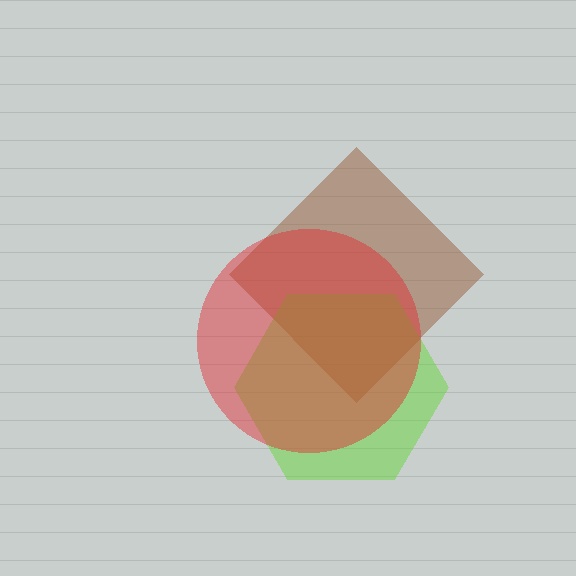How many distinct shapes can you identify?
There are 3 distinct shapes: a brown diamond, a lime hexagon, a red circle.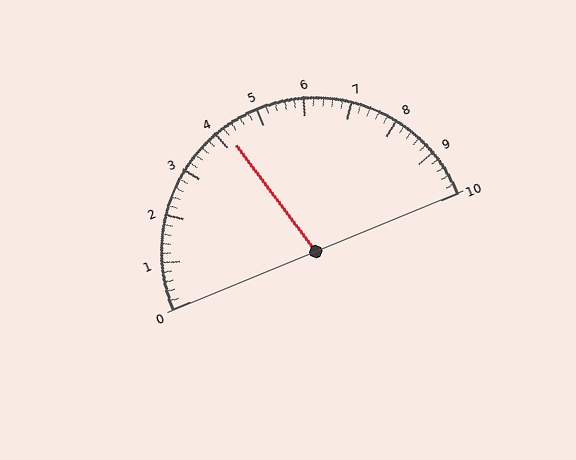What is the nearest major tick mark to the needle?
The nearest major tick mark is 4.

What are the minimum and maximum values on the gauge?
The gauge ranges from 0 to 10.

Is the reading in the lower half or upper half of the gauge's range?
The reading is in the lower half of the range (0 to 10).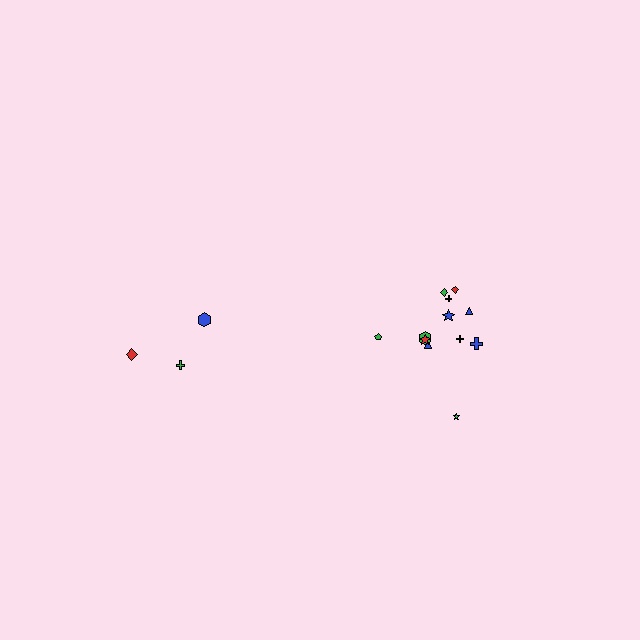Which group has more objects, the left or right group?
The right group.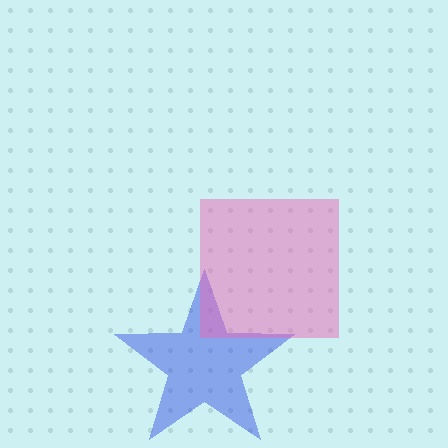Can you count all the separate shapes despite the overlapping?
Yes, there are 2 separate shapes.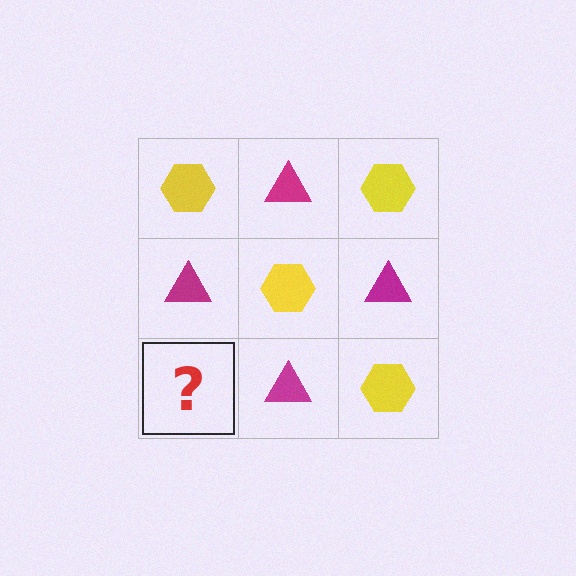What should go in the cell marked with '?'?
The missing cell should contain a yellow hexagon.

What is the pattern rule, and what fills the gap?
The rule is that it alternates yellow hexagon and magenta triangle in a checkerboard pattern. The gap should be filled with a yellow hexagon.